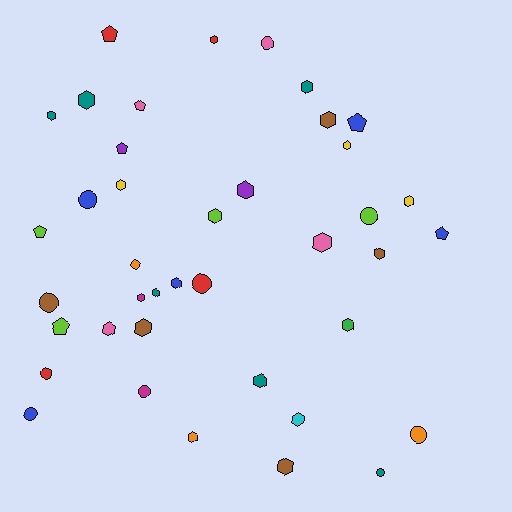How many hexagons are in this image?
There are 22 hexagons.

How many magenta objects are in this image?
There are 2 magenta objects.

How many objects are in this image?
There are 40 objects.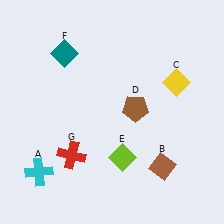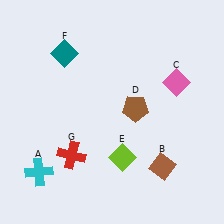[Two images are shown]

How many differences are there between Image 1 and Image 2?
There is 1 difference between the two images.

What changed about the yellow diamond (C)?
In Image 1, C is yellow. In Image 2, it changed to pink.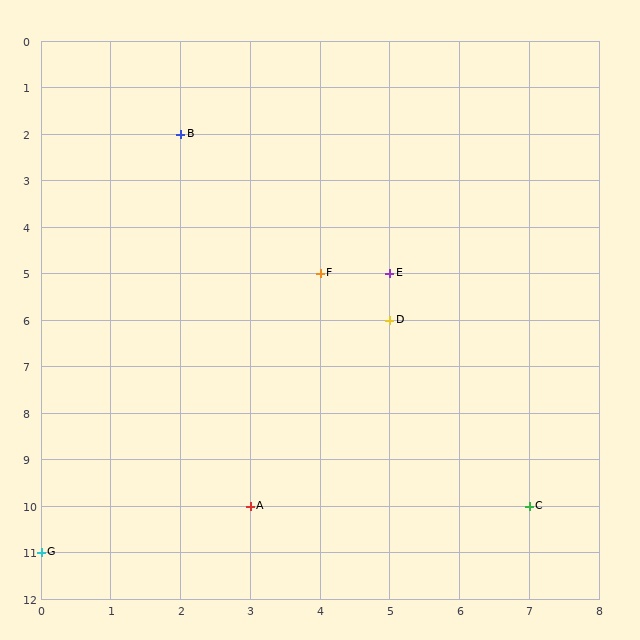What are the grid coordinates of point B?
Point B is at grid coordinates (2, 2).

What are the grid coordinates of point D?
Point D is at grid coordinates (5, 6).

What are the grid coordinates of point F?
Point F is at grid coordinates (4, 5).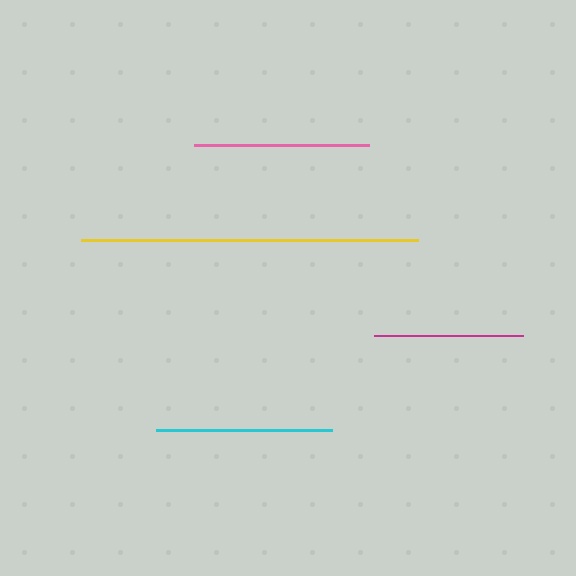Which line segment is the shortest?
The magenta line is the shortest at approximately 149 pixels.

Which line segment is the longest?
The yellow line is the longest at approximately 337 pixels.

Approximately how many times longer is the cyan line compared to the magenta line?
The cyan line is approximately 1.2 times the length of the magenta line.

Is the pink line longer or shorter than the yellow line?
The yellow line is longer than the pink line.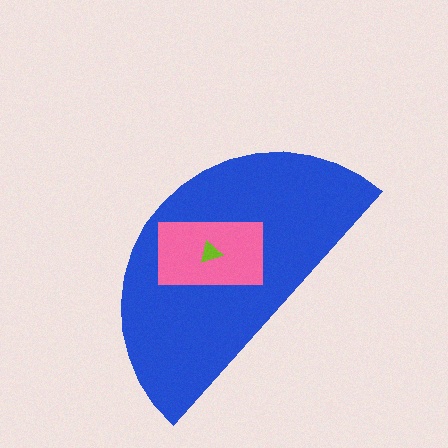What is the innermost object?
The lime triangle.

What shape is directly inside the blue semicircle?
The pink rectangle.